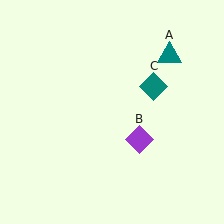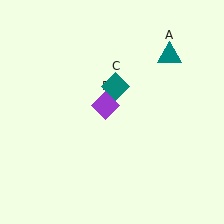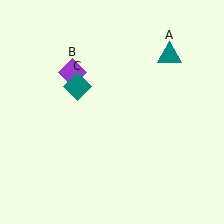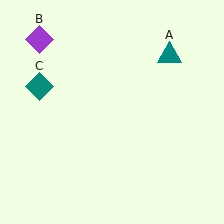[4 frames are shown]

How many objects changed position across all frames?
2 objects changed position: purple diamond (object B), teal diamond (object C).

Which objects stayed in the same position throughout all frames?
Teal triangle (object A) remained stationary.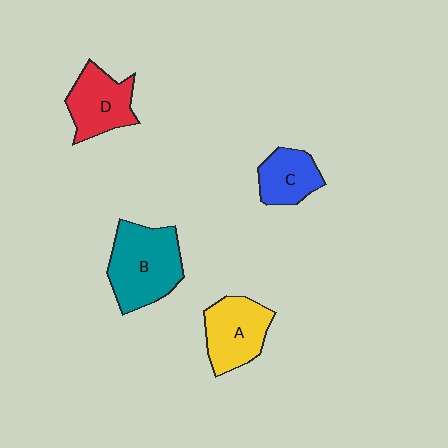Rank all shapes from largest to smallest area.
From largest to smallest: B (teal), A (yellow), D (red), C (blue).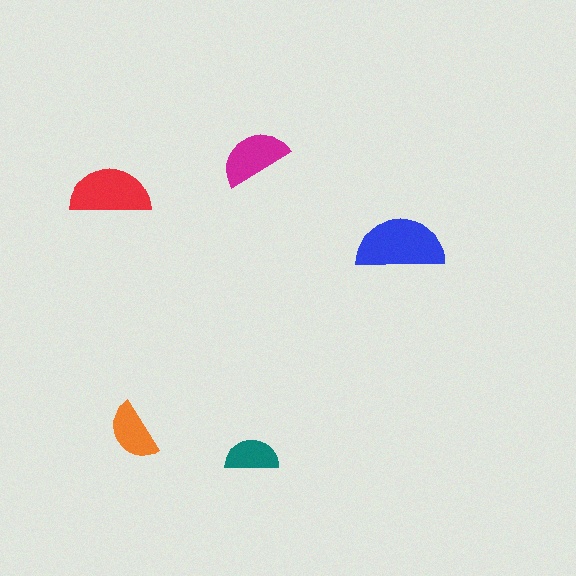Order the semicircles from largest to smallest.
the blue one, the red one, the magenta one, the orange one, the teal one.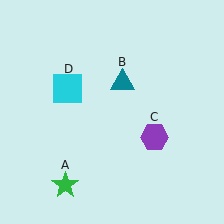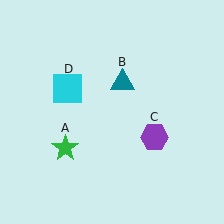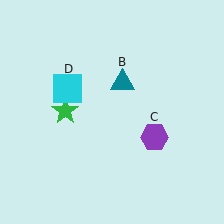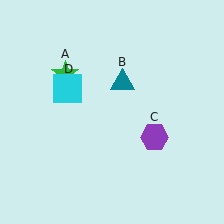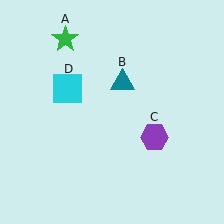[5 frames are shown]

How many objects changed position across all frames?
1 object changed position: green star (object A).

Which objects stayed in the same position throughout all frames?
Teal triangle (object B) and purple hexagon (object C) and cyan square (object D) remained stationary.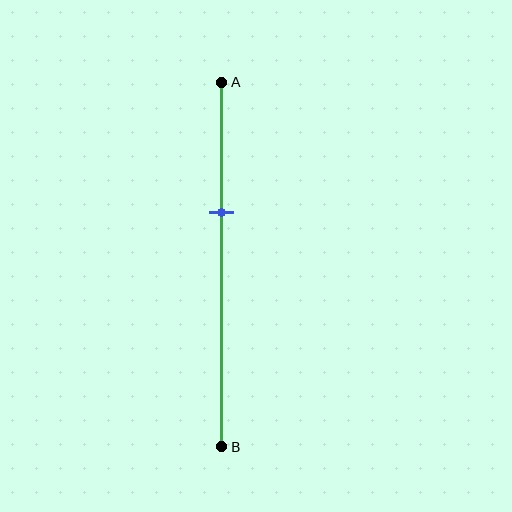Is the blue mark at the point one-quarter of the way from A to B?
No, the mark is at about 35% from A, not at the 25% one-quarter point.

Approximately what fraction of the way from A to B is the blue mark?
The blue mark is approximately 35% of the way from A to B.